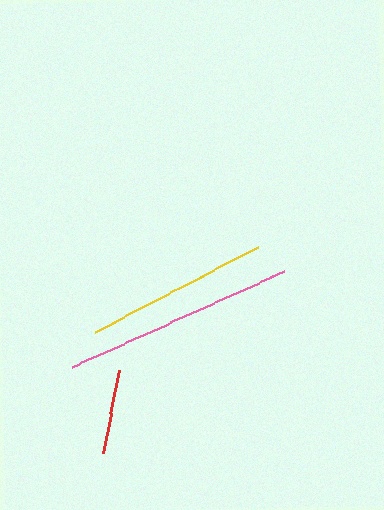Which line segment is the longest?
The pink line is the longest at approximately 233 pixels.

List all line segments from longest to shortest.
From longest to shortest: pink, yellow, red.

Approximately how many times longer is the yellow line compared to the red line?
The yellow line is approximately 2.2 times the length of the red line.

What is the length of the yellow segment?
The yellow segment is approximately 184 pixels long.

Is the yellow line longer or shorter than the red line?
The yellow line is longer than the red line.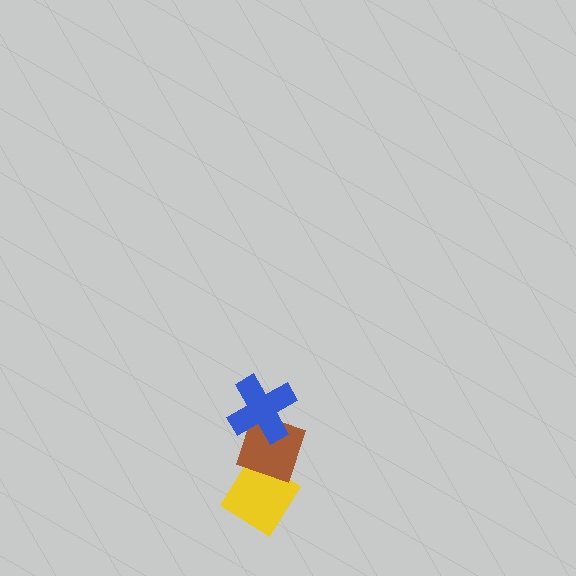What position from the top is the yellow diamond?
The yellow diamond is 3rd from the top.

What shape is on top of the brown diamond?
The blue cross is on top of the brown diamond.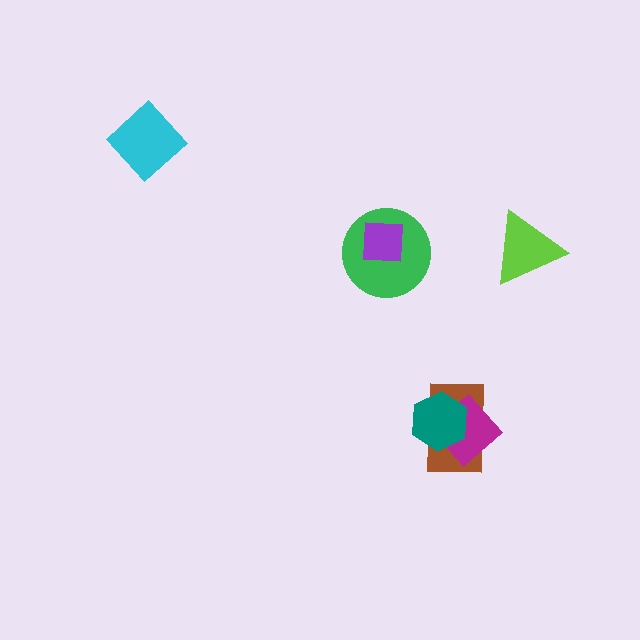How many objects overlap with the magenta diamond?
2 objects overlap with the magenta diamond.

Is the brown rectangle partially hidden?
Yes, it is partially covered by another shape.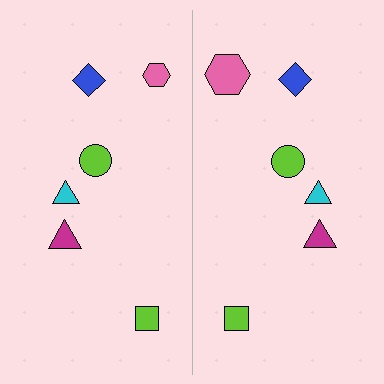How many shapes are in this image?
There are 12 shapes in this image.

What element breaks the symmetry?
The pink hexagon on the right side has a different size than its mirror counterpart.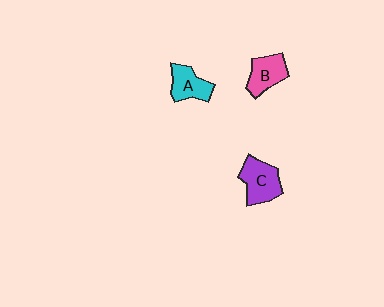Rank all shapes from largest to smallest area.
From largest to smallest: C (purple), B (pink), A (cyan).